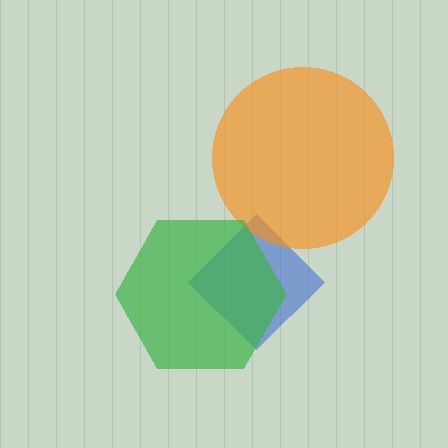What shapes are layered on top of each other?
The layered shapes are: a blue diamond, an orange circle, a green hexagon.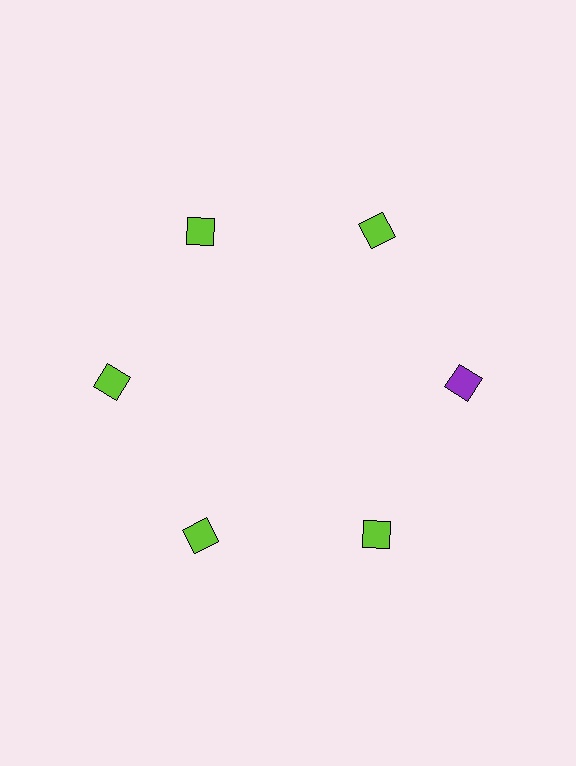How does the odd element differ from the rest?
It has a different color: purple instead of lime.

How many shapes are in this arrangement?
There are 6 shapes arranged in a ring pattern.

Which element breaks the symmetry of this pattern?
The purple diamond at roughly the 3 o'clock position breaks the symmetry. All other shapes are lime diamonds.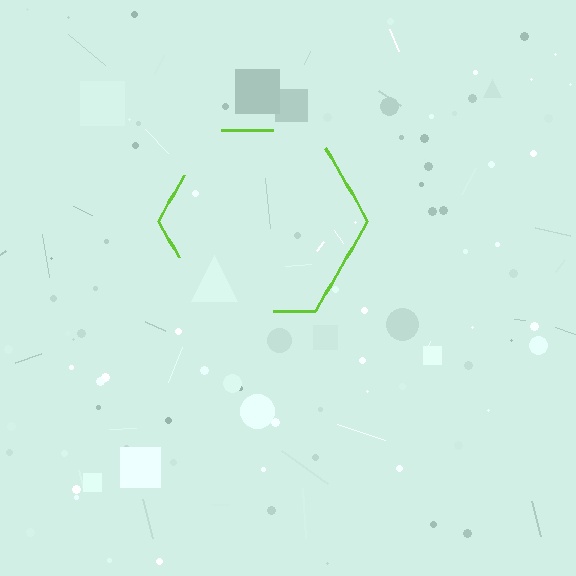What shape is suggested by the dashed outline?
The dashed outline suggests a hexagon.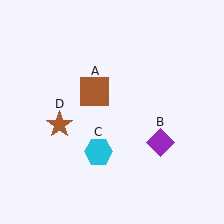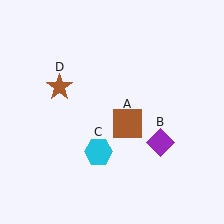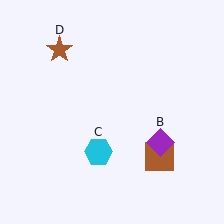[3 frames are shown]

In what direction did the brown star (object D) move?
The brown star (object D) moved up.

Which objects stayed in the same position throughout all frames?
Purple diamond (object B) and cyan hexagon (object C) remained stationary.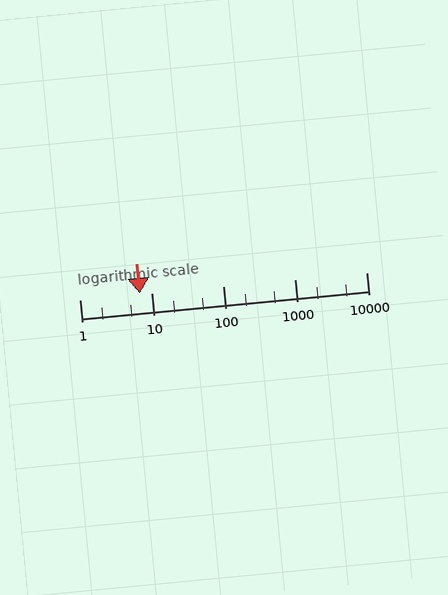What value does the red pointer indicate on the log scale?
The pointer indicates approximately 7.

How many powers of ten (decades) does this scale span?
The scale spans 4 decades, from 1 to 10000.